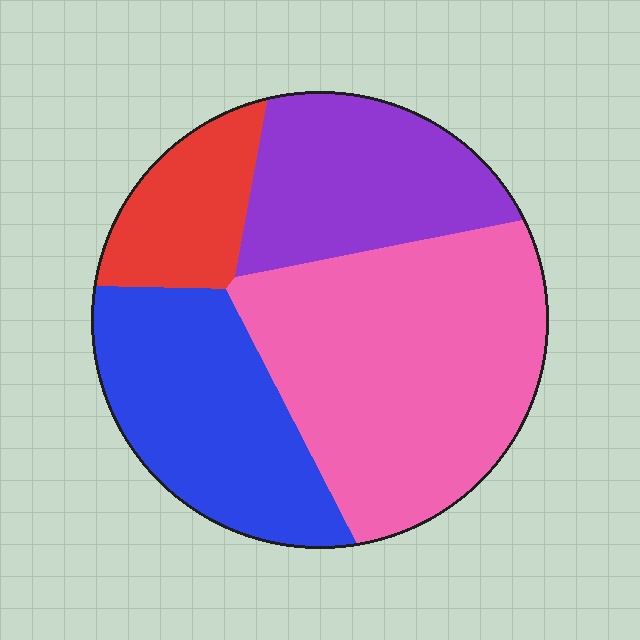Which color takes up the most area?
Pink, at roughly 40%.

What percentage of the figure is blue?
Blue covers 25% of the figure.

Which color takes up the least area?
Red, at roughly 10%.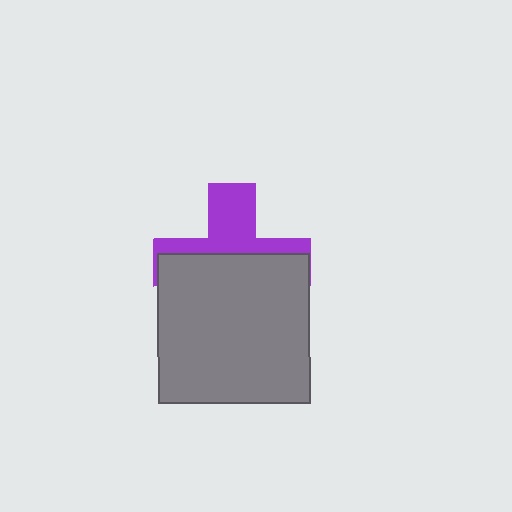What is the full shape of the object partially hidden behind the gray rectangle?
The partially hidden object is a purple cross.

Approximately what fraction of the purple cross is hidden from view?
Roughly 59% of the purple cross is hidden behind the gray rectangle.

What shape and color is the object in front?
The object in front is a gray rectangle.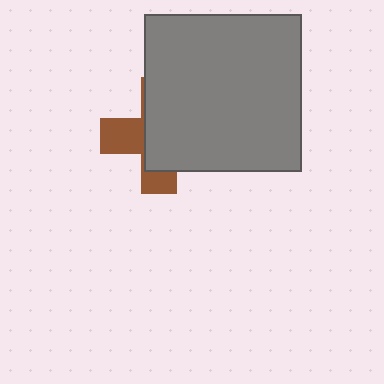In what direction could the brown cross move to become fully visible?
The brown cross could move left. That would shift it out from behind the gray square entirely.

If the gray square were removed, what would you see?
You would see the complete brown cross.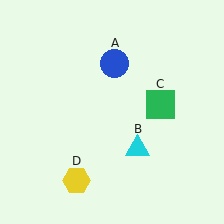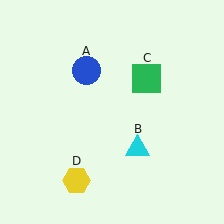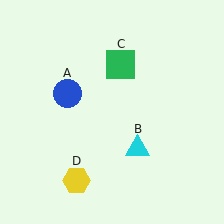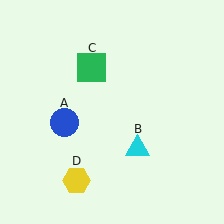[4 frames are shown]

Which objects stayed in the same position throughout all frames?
Cyan triangle (object B) and yellow hexagon (object D) remained stationary.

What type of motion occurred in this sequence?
The blue circle (object A), green square (object C) rotated counterclockwise around the center of the scene.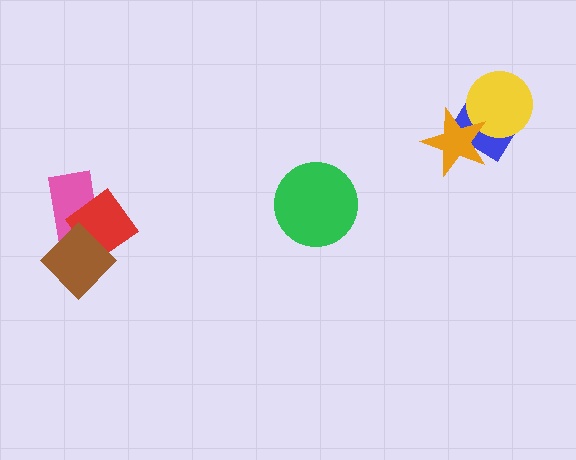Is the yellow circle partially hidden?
Yes, it is partially covered by another shape.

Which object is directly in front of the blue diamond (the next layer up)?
The yellow circle is directly in front of the blue diamond.